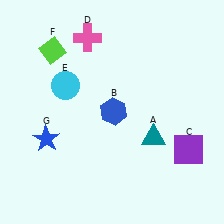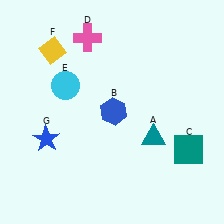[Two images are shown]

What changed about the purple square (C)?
In Image 1, C is purple. In Image 2, it changed to teal.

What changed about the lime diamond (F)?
In Image 1, F is lime. In Image 2, it changed to yellow.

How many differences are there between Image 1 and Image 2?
There are 2 differences between the two images.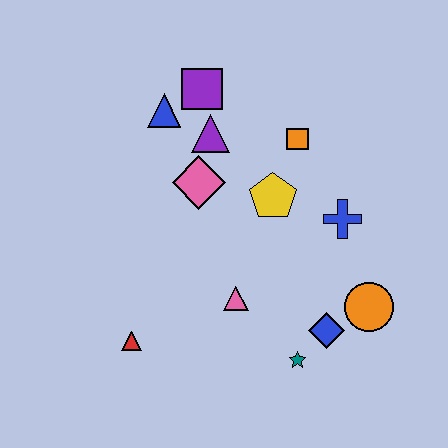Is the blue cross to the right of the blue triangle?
Yes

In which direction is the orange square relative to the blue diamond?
The orange square is above the blue diamond.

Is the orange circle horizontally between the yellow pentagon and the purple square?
No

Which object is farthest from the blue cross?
The red triangle is farthest from the blue cross.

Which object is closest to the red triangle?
The pink triangle is closest to the red triangle.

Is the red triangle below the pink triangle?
Yes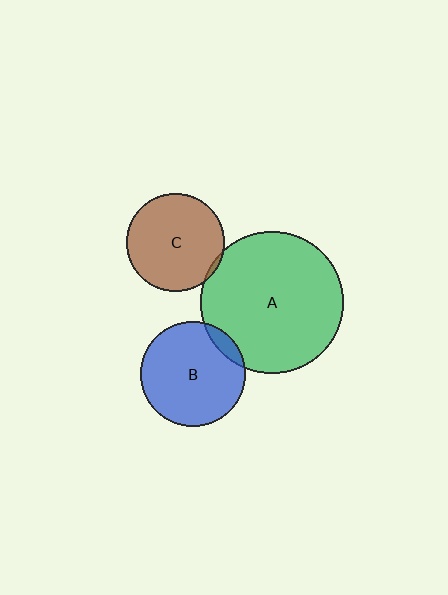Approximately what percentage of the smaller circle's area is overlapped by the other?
Approximately 5%.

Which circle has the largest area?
Circle A (green).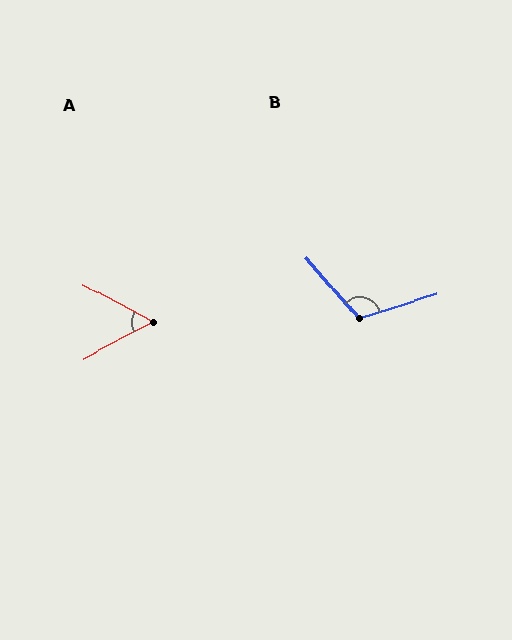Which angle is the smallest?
A, at approximately 56 degrees.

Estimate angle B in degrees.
Approximately 114 degrees.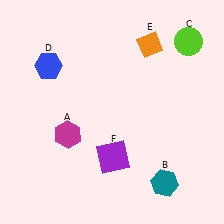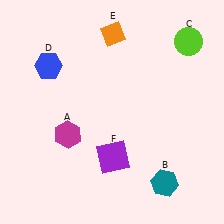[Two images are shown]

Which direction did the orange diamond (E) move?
The orange diamond (E) moved left.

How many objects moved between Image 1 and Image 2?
1 object moved between the two images.